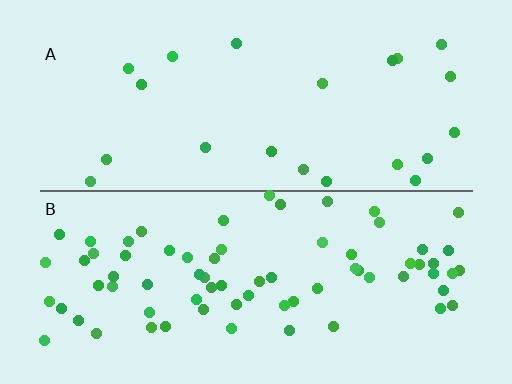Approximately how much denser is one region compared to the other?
Approximately 3.3× — region B over region A.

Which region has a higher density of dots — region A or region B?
B (the bottom).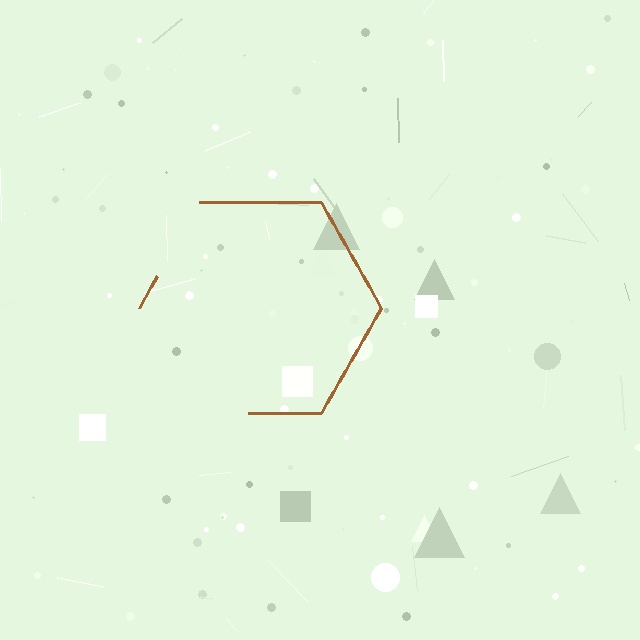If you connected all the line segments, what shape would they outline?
They would outline a hexagon.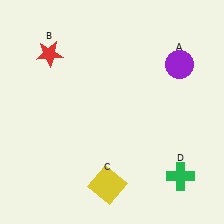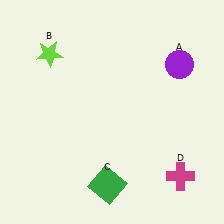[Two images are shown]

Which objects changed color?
B changed from red to lime. C changed from yellow to green. D changed from green to magenta.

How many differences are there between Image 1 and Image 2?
There are 3 differences between the two images.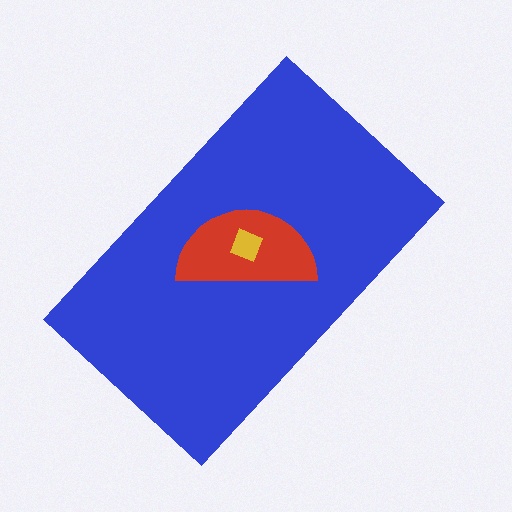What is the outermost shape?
The blue rectangle.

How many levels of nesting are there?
3.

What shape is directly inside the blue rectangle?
The red semicircle.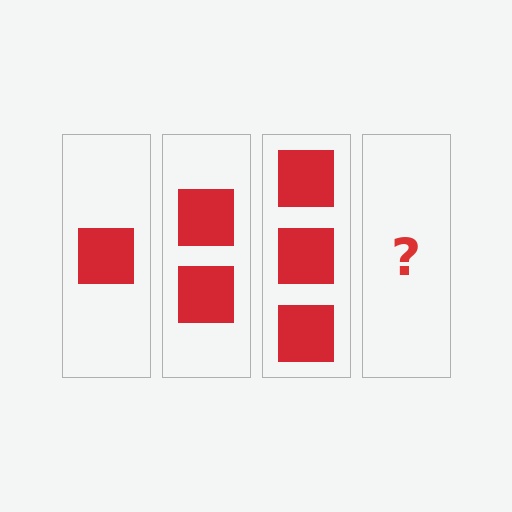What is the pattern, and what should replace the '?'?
The pattern is that each step adds one more square. The '?' should be 4 squares.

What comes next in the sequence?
The next element should be 4 squares.